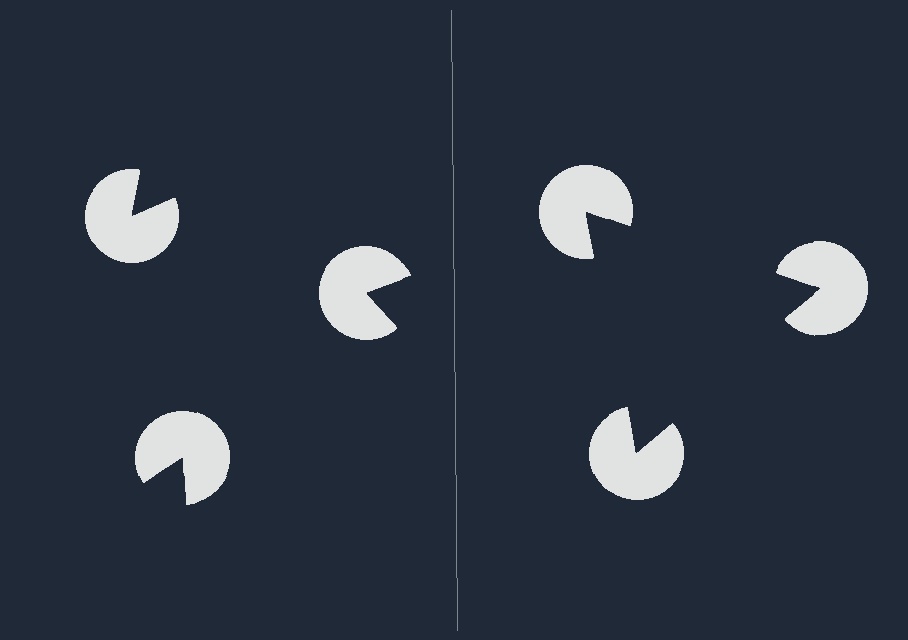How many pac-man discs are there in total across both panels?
6 — 3 on each side.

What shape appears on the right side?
An illusory triangle.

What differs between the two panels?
The pac-man discs are positioned identically on both sides; only the wedge orientations differ. On the right they align to a triangle; on the left they are misaligned.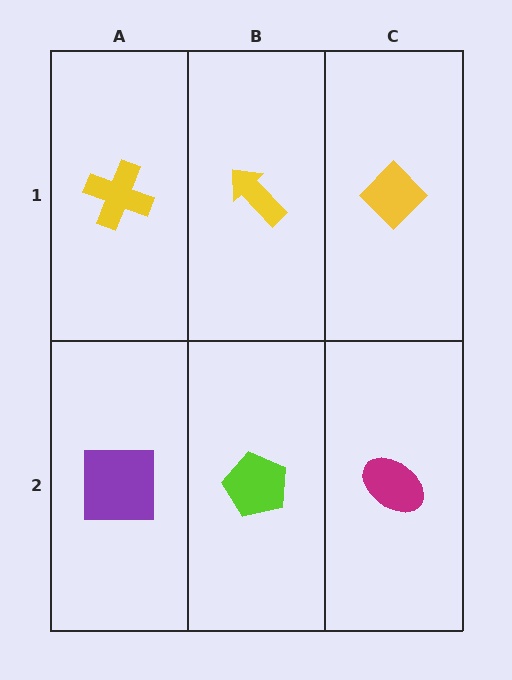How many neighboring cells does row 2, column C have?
2.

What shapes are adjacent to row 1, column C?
A magenta ellipse (row 2, column C), a yellow arrow (row 1, column B).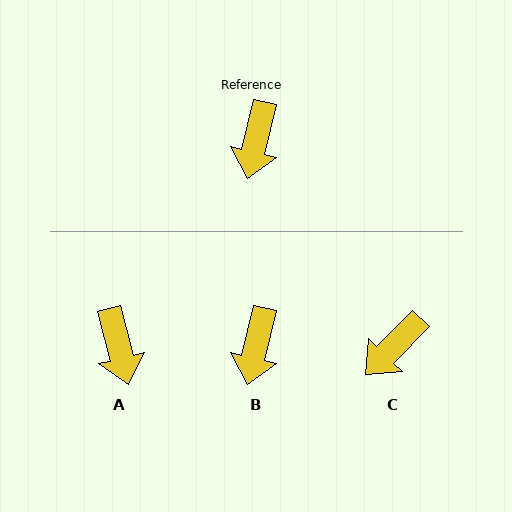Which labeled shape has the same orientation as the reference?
B.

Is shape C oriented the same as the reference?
No, it is off by about 32 degrees.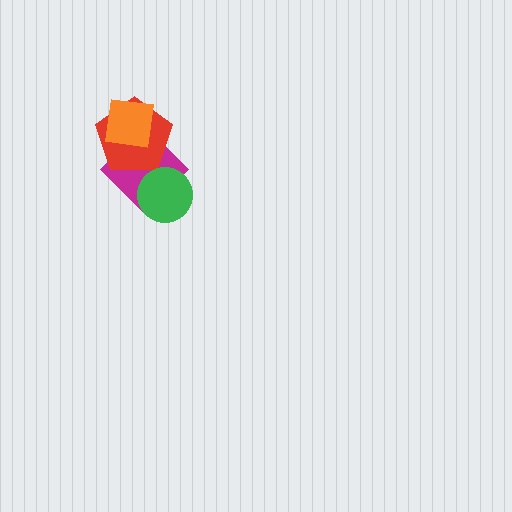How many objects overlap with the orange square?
2 objects overlap with the orange square.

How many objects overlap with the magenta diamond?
3 objects overlap with the magenta diamond.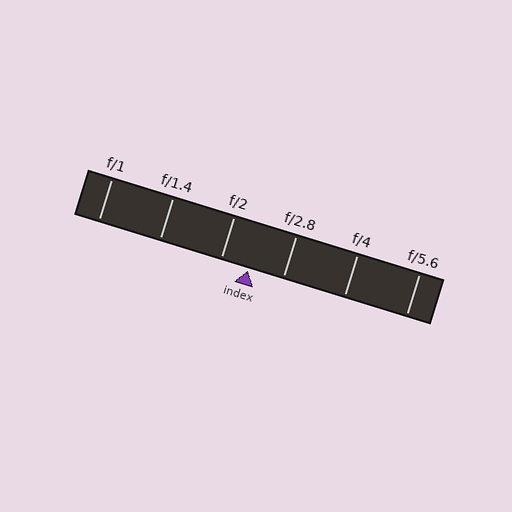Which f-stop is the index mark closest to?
The index mark is closest to f/2.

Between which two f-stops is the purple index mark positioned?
The index mark is between f/2 and f/2.8.